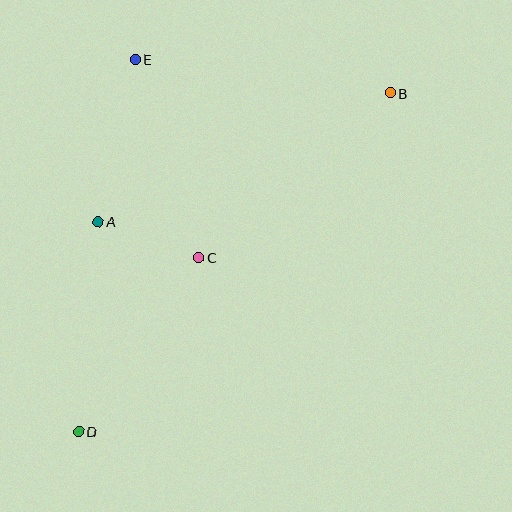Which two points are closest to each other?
Points A and C are closest to each other.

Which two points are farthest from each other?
Points B and D are farthest from each other.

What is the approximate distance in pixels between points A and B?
The distance between A and B is approximately 319 pixels.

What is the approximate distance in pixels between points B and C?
The distance between B and C is approximately 252 pixels.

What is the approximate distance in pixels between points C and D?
The distance between C and D is approximately 211 pixels.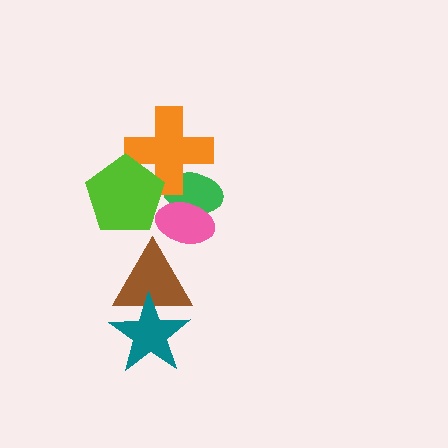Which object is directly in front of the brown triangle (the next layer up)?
The teal star is directly in front of the brown triangle.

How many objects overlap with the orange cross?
2 objects overlap with the orange cross.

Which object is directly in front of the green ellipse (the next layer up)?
The orange cross is directly in front of the green ellipse.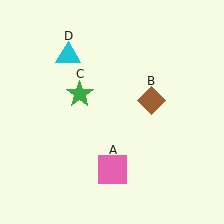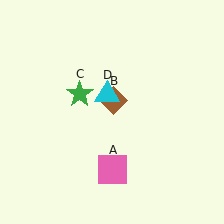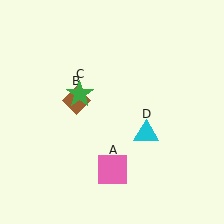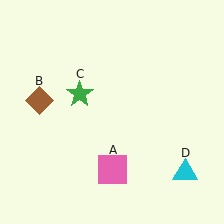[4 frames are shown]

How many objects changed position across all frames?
2 objects changed position: brown diamond (object B), cyan triangle (object D).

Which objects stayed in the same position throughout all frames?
Pink square (object A) and green star (object C) remained stationary.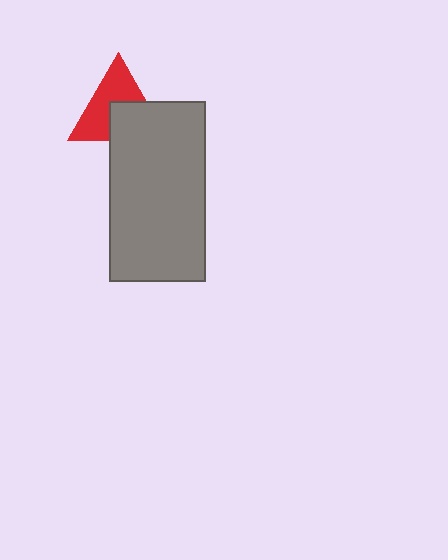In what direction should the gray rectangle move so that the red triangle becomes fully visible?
The gray rectangle should move down. That is the shortest direction to clear the overlap and leave the red triangle fully visible.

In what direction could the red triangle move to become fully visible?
The red triangle could move up. That would shift it out from behind the gray rectangle entirely.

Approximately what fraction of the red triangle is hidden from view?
Roughly 42% of the red triangle is hidden behind the gray rectangle.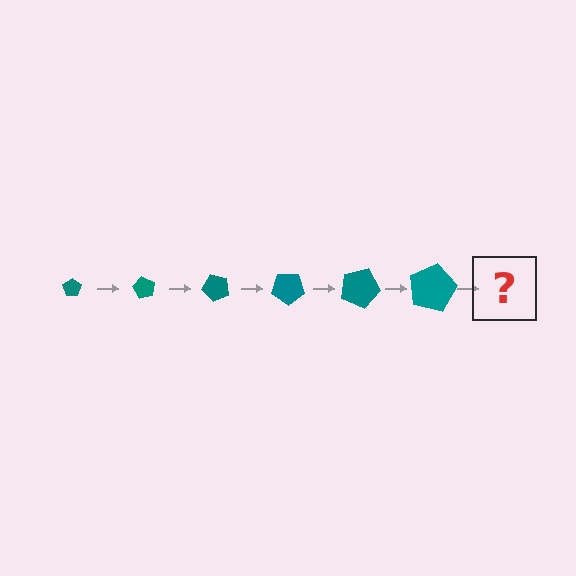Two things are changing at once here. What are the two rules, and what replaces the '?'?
The two rules are that the pentagon grows larger each step and it rotates 60 degrees each step. The '?' should be a pentagon, larger than the previous one and rotated 360 degrees from the start.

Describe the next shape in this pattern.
It should be a pentagon, larger than the previous one and rotated 360 degrees from the start.